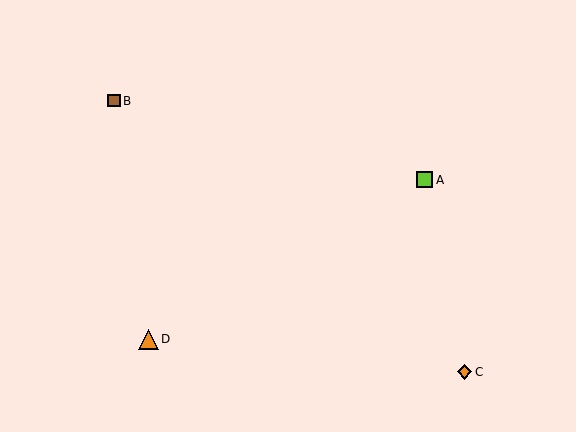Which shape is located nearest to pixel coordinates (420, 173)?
The lime square (labeled A) at (425, 180) is nearest to that location.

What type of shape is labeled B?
Shape B is a brown square.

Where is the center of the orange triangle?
The center of the orange triangle is at (148, 339).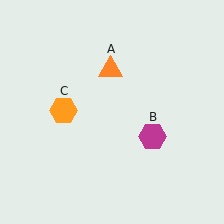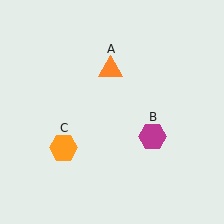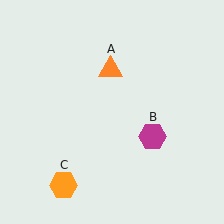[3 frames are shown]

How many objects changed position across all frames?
1 object changed position: orange hexagon (object C).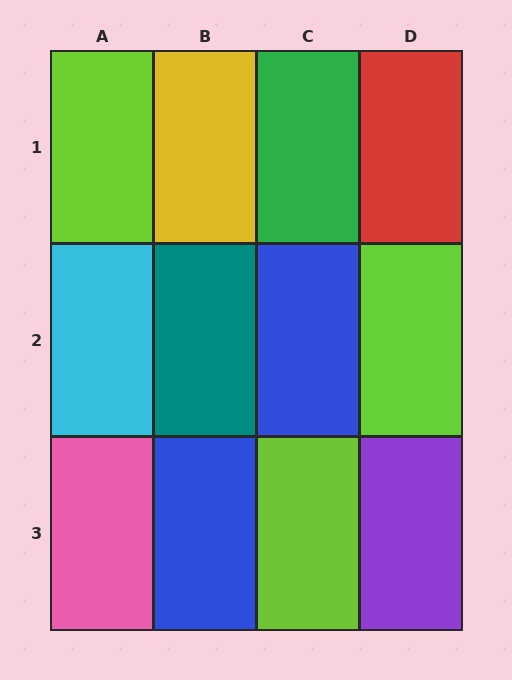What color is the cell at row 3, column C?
Lime.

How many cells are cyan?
1 cell is cyan.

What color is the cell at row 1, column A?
Lime.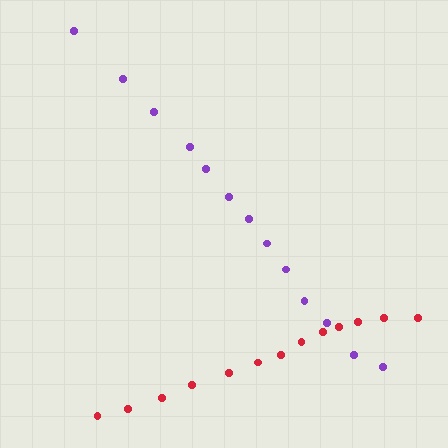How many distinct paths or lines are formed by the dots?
There are 2 distinct paths.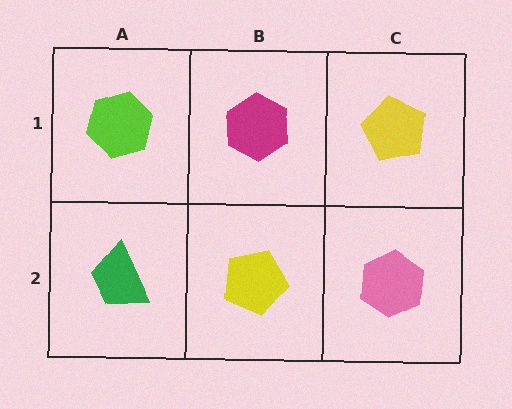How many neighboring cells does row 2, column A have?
2.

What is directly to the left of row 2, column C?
A yellow pentagon.